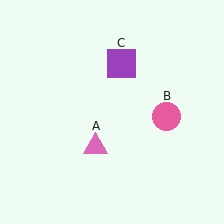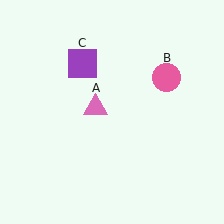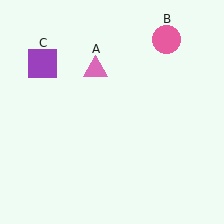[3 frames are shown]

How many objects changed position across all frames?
3 objects changed position: pink triangle (object A), pink circle (object B), purple square (object C).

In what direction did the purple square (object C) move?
The purple square (object C) moved left.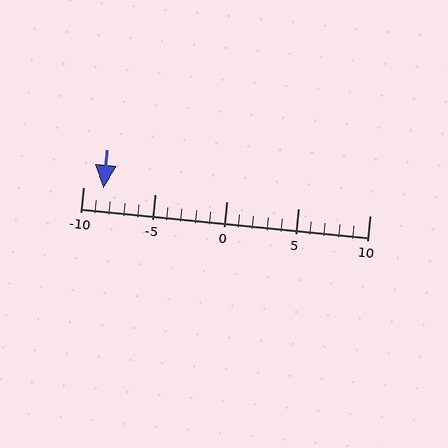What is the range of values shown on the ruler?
The ruler shows values from -10 to 10.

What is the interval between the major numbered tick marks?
The major tick marks are spaced 5 units apart.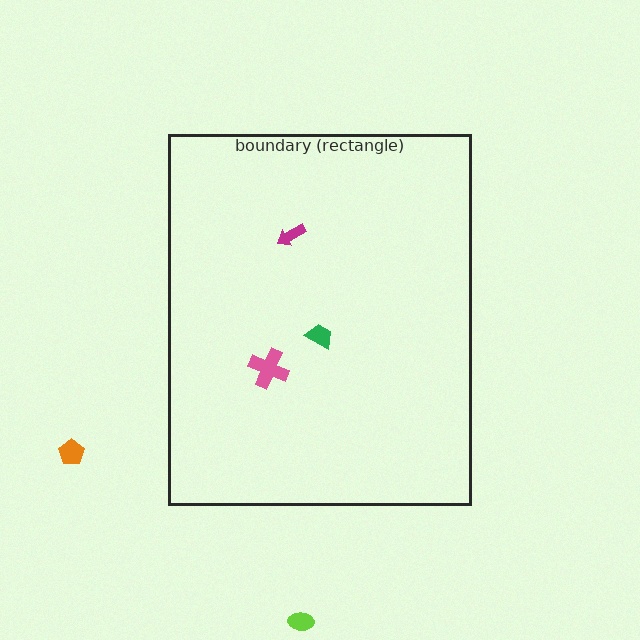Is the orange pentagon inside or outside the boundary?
Outside.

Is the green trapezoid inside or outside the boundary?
Inside.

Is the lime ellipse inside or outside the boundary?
Outside.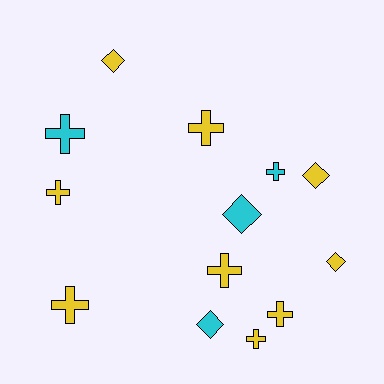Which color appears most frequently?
Yellow, with 9 objects.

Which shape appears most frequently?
Cross, with 8 objects.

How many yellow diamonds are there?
There are 3 yellow diamonds.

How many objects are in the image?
There are 13 objects.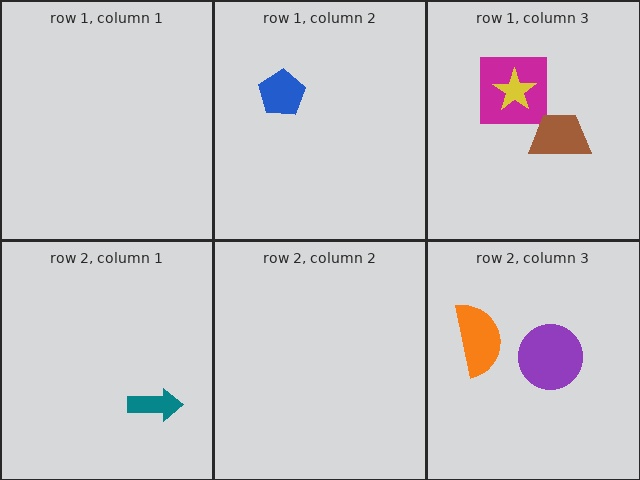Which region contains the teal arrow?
The row 2, column 1 region.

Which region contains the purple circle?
The row 2, column 3 region.